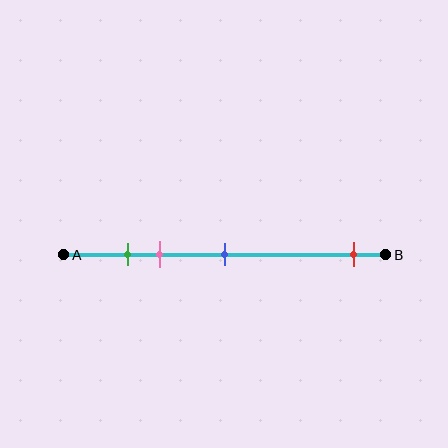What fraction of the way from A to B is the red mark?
The red mark is approximately 90% (0.9) of the way from A to B.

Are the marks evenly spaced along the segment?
No, the marks are not evenly spaced.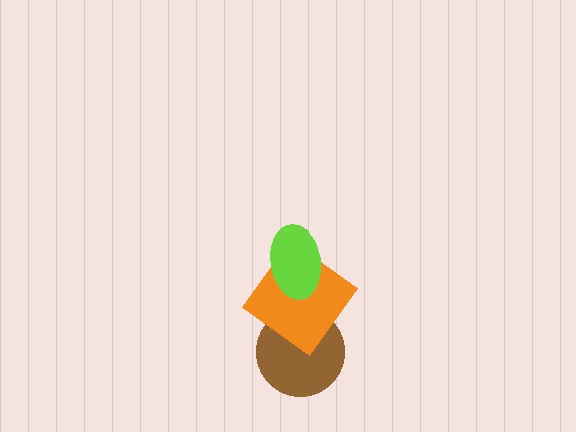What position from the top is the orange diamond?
The orange diamond is 2nd from the top.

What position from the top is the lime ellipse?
The lime ellipse is 1st from the top.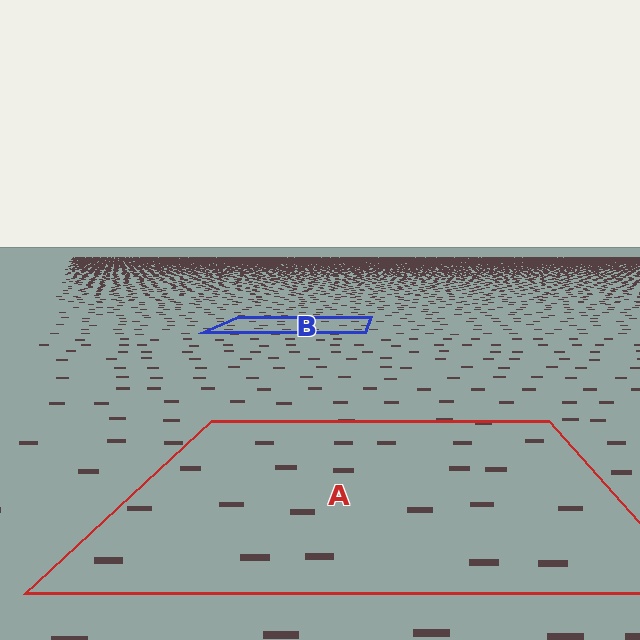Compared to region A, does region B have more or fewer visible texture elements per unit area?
Region B has more texture elements per unit area — they are packed more densely because it is farther away.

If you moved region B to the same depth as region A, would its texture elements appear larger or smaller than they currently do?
They would appear larger. At a closer depth, the same texture elements are projected at a bigger on-screen size.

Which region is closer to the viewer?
Region A is closer. The texture elements there are larger and more spread out.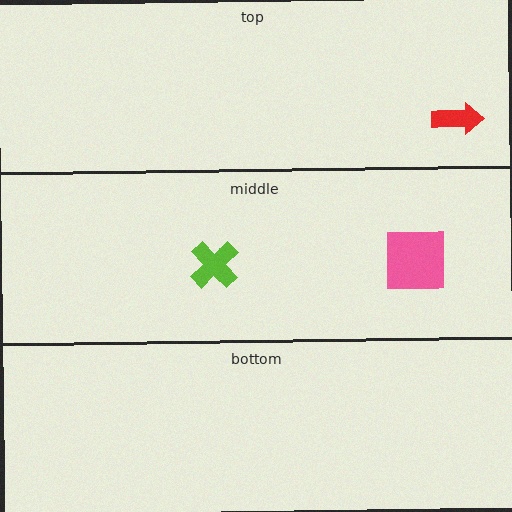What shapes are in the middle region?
The pink square, the lime cross.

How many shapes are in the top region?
1.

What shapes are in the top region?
The red arrow.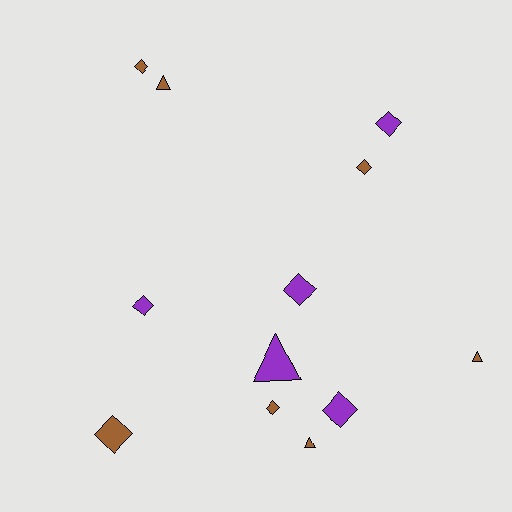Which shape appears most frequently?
Diamond, with 8 objects.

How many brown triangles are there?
There are 3 brown triangles.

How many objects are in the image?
There are 12 objects.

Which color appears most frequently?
Brown, with 7 objects.